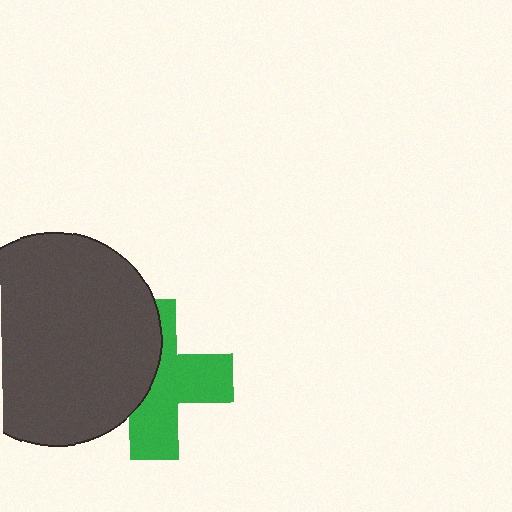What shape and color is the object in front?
The object in front is a dark gray circle.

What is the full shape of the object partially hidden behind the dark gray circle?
The partially hidden object is a green cross.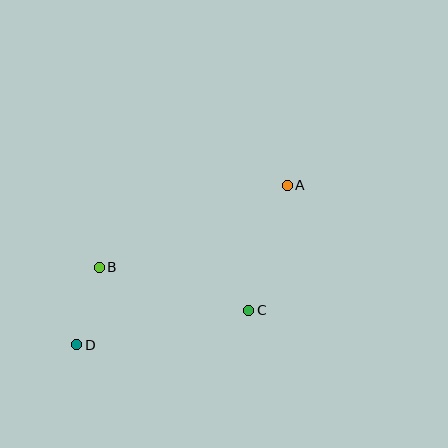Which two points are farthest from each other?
Points A and D are farthest from each other.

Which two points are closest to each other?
Points B and D are closest to each other.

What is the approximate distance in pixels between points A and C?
The distance between A and C is approximately 131 pixels.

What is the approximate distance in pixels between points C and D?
The distance between C and D is approximately 175 pixels.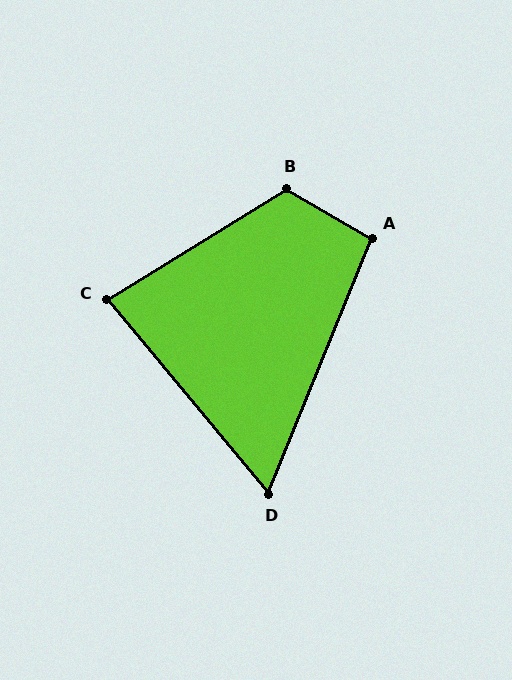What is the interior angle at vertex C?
Approximately 82 degrees (acute).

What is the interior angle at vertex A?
Approximately 98 degrees (obtuse).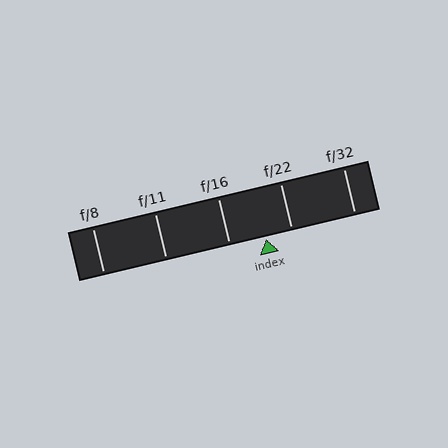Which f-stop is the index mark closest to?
The index mark is closest to f/22.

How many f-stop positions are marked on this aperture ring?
There are 5 f-stop positions marked.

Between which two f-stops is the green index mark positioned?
The index mark is between f/16 and f/22.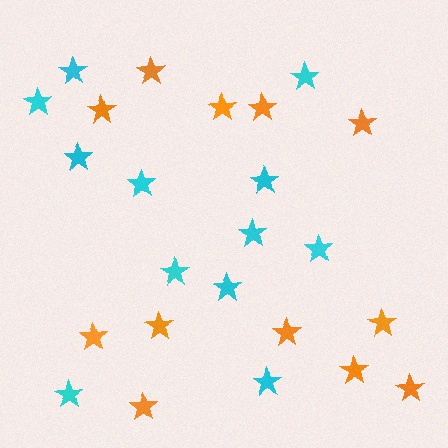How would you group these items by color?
There are 2 groups: one group of cyan stars (12) and one group of orange stars (12).